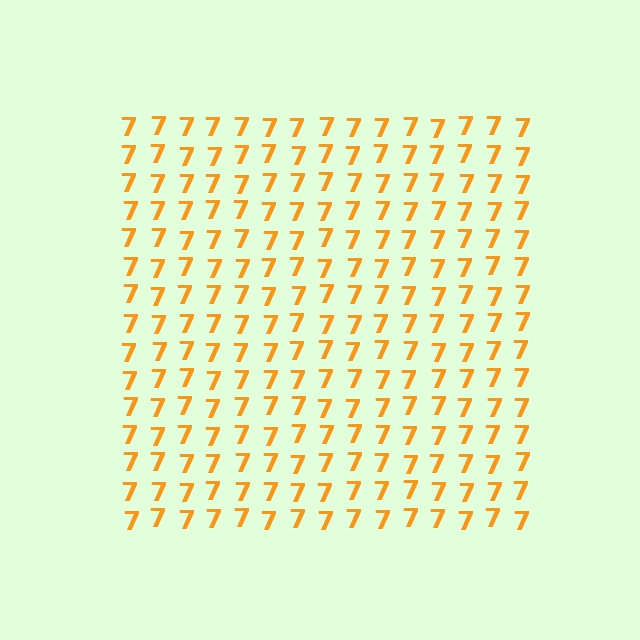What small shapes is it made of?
It is made of small digit 7's.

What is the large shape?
The large shape is a square.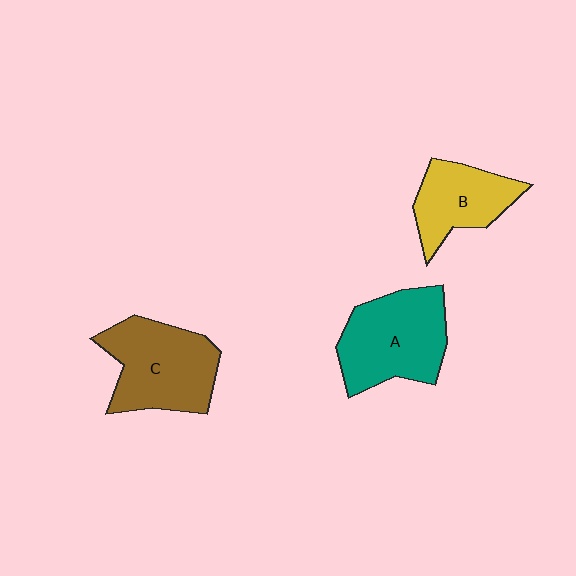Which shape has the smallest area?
Shape B (yellow).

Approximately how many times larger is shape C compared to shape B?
Approximately 1.4 times.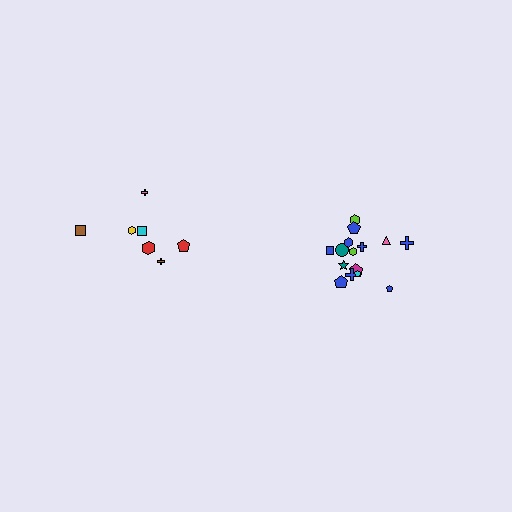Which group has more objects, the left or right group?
The right group.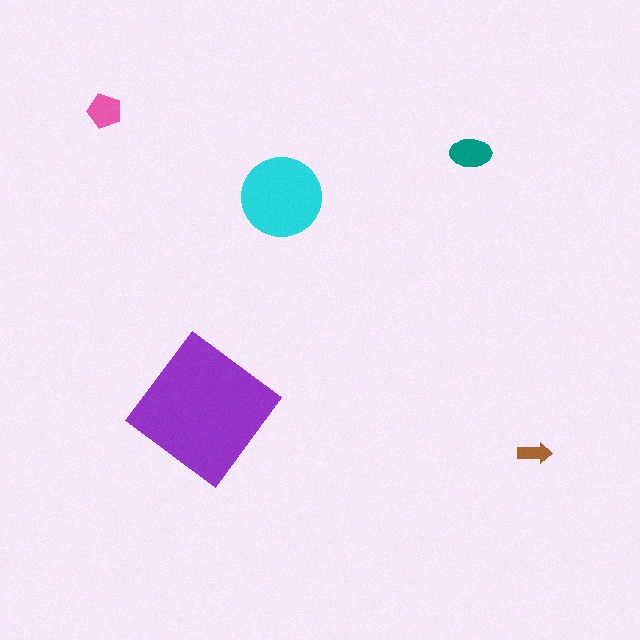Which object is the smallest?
The brown arrow.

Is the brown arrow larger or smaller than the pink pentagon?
Smaller.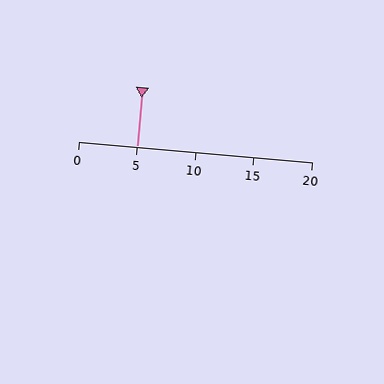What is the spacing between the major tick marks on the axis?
The major ticks are spaced 5 apart.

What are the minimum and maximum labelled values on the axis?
The axis runs from 0 to 20.